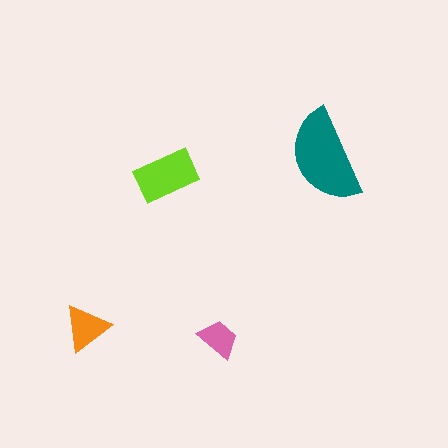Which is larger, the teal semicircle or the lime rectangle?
The teal semicircle.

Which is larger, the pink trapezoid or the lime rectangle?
The lime rectangle.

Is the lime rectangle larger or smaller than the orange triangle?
Larger.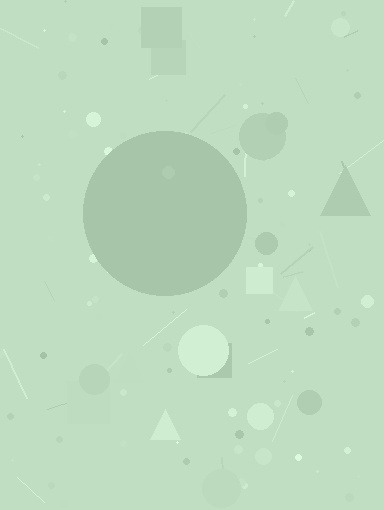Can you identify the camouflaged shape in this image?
The camouflaged shape is a circle.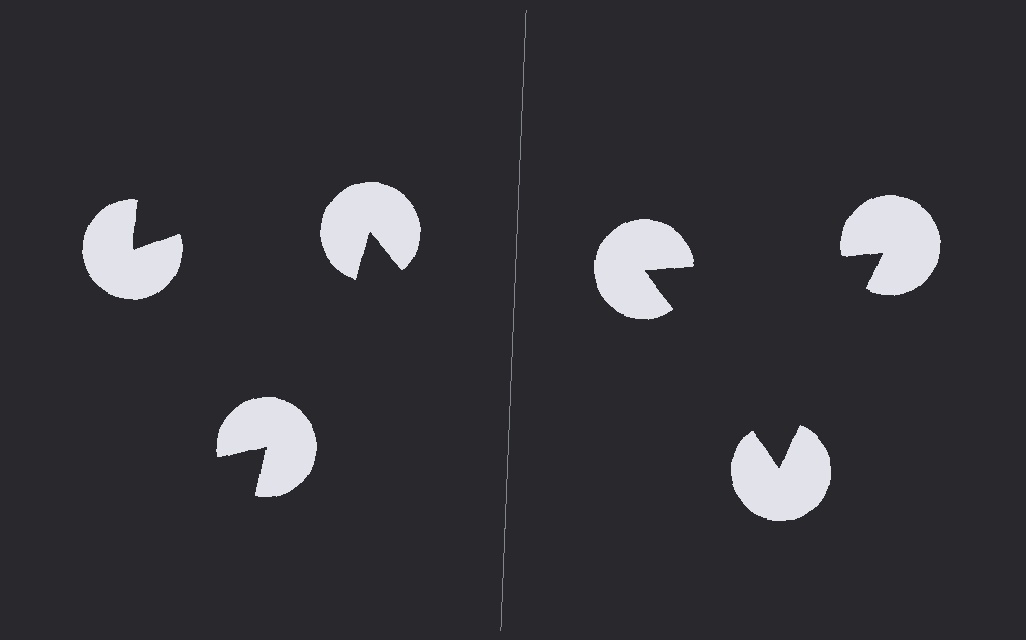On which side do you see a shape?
An illusory triangle appears on the right side. On the left side the wedge cuts are rotated, so no coherent shape forms.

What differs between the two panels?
The pac-man discs are positioned identically on both sides; only the wedge orientations differ. On the right they align to a triangle; on the left they are misaligned.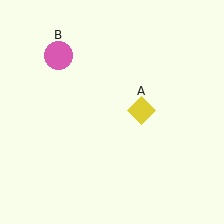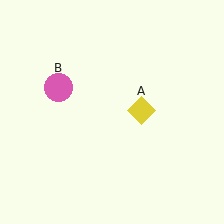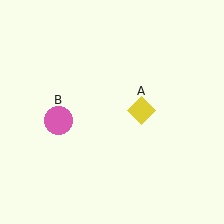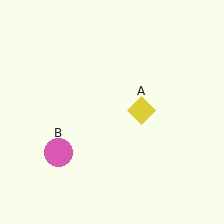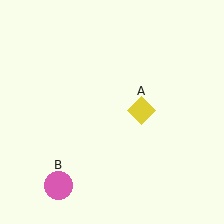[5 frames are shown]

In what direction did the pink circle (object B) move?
The pink circle (object B) moved down.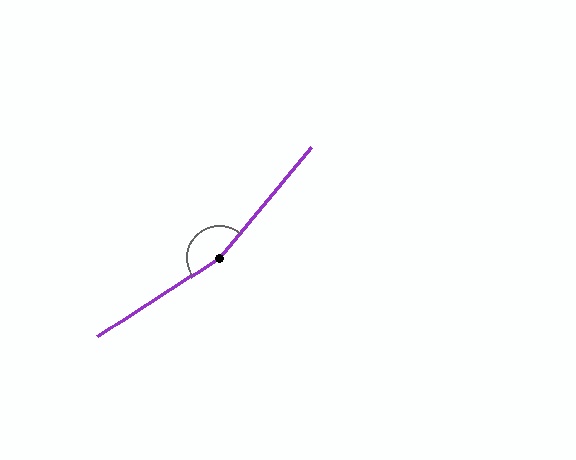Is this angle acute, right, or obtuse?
It is obtuse.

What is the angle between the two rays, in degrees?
Approximately 163 degrees.